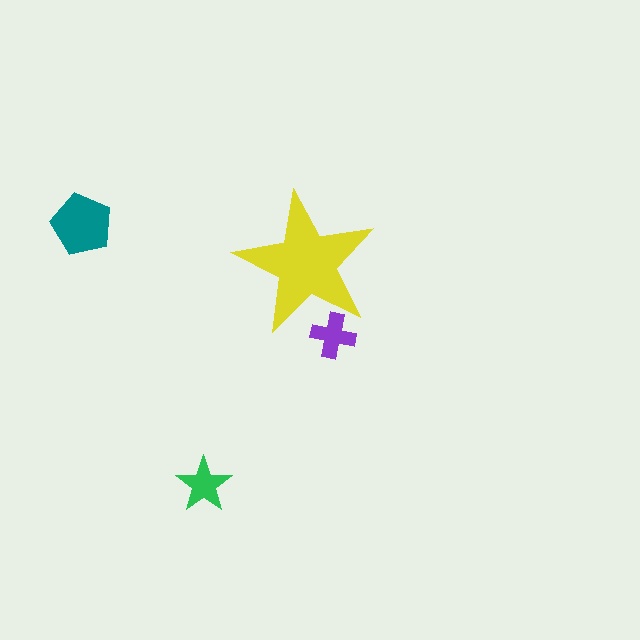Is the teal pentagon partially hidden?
No, the teal pentagon is fully visible.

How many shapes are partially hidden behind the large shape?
1 shape is partially hidden.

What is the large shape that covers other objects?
A yellow star.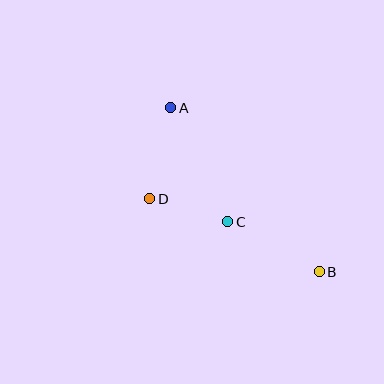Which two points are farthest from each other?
Points A and B are farthest from each other.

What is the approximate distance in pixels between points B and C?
The distance between B and C is approximately 104 pixels.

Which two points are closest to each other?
Points C and D are closest to each other.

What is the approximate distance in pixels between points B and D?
The distance between B and D is approximately 185 pixels.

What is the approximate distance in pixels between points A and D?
The distance between A and D is approximately 93 pixels.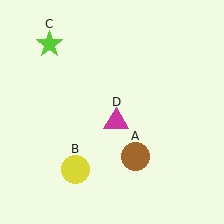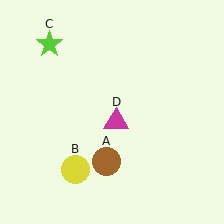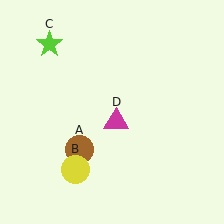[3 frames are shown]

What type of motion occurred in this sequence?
The brown circle (object A) rotated clockwise around the center of the scene.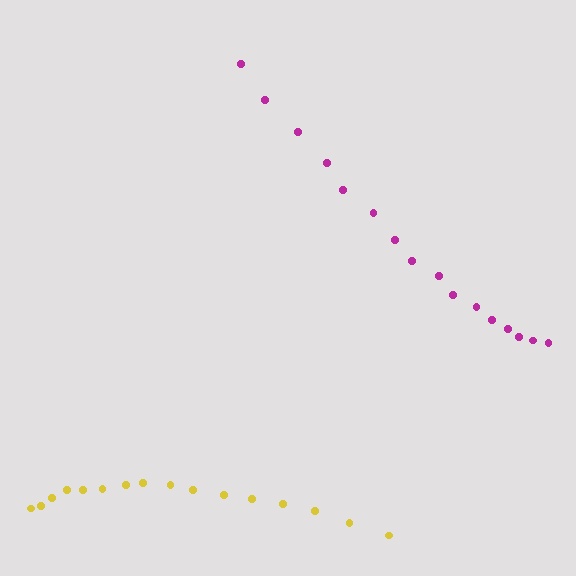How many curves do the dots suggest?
There are 2 distinct paths.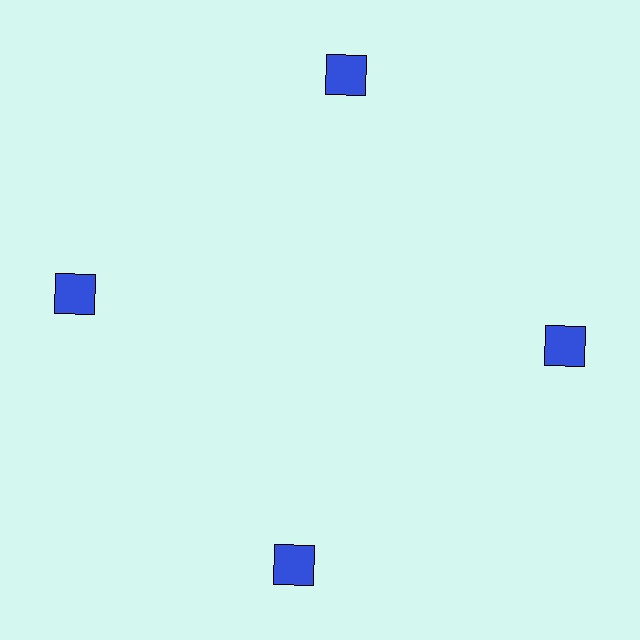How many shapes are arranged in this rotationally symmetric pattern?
There are 4 shapes, arranged in 4 groups of 1.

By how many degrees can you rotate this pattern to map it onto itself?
The pattern maps onto itself every 90 degrees of rotation.